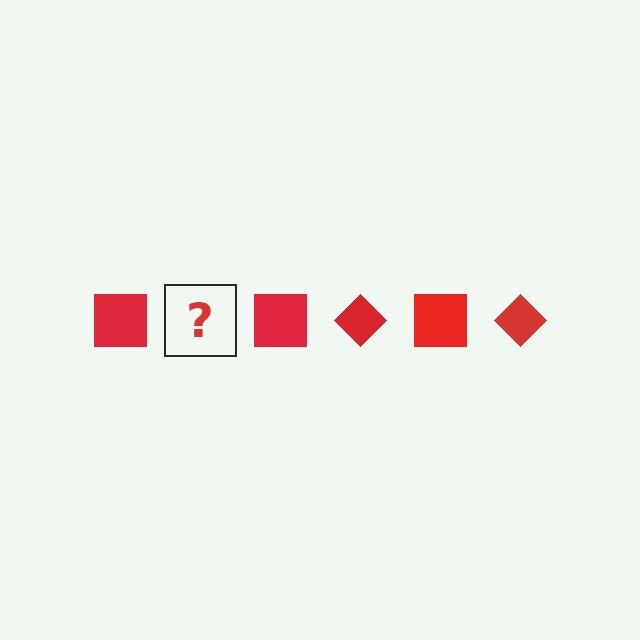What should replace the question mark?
The question mark should be replaced with a red diamond.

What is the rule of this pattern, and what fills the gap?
The rule is that the pattern cycles through square, diamond shapes in red. The gap should be filled with a red diamond.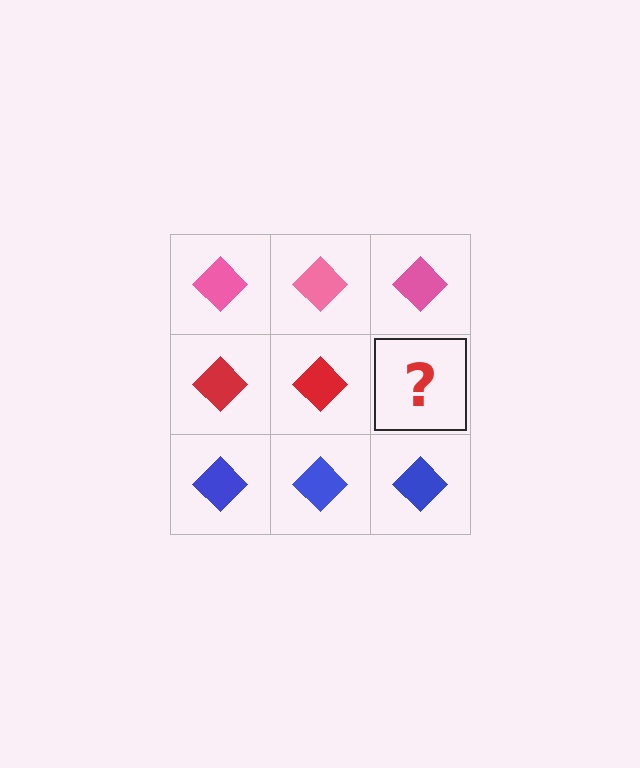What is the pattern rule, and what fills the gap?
The rule is that each row has a consistent color. The gap should be filled with a red diamond.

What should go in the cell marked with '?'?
The missing cell should contain a red diamond.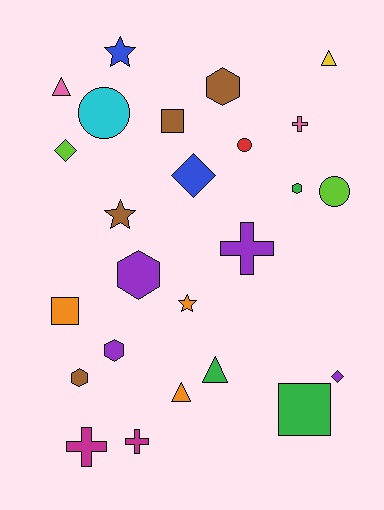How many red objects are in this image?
There is 1 red object.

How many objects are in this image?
There are 25 objects.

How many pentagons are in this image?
There are no pentagons.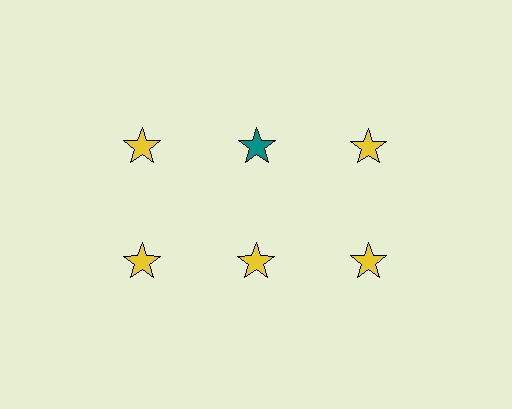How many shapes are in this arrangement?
There are 6 shapes arranged in a grid pattern.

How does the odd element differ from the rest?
It has a different color: teal instead of yellow.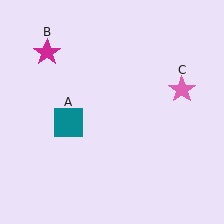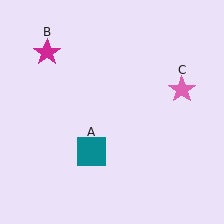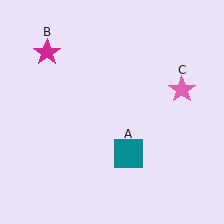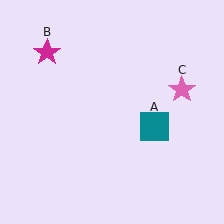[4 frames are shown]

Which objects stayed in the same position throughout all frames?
Magenta star (object B) and pink star (object C) remained stationary.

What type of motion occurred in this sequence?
The teal square (object A) rotated counterclockwise around the center of the scene.